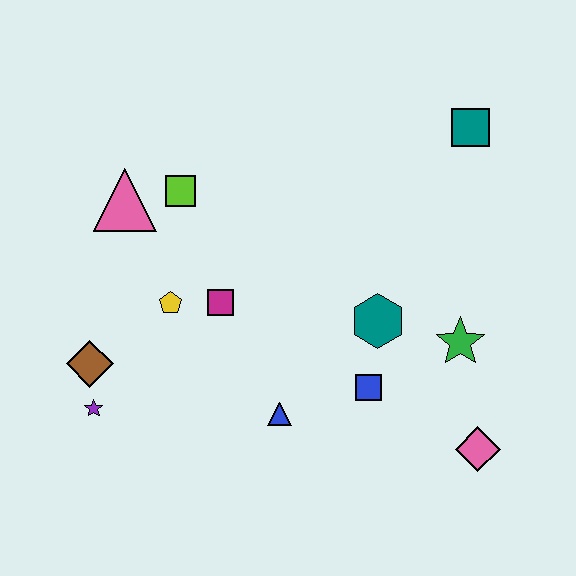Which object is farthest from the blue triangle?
The teal square is farthest from the blue triangle.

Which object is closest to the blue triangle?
The blue square is closest to the blue triangle.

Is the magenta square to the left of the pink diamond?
Yes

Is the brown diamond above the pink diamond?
Yes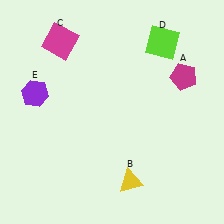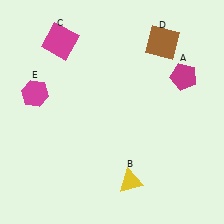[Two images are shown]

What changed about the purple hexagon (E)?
In Image 1, E is purple. In Image 2, it changed to magenta.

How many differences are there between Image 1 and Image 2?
There are 2 differences between the two images.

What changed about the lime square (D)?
In Image 1, D is lime. In Image 2, it changed to brown.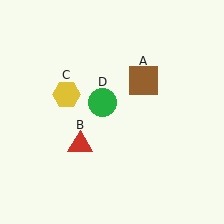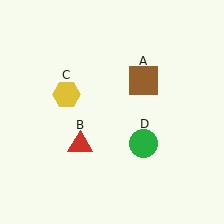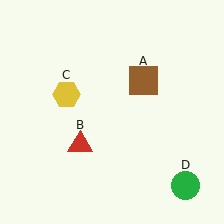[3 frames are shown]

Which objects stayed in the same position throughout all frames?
Brown square (object A) and red triangle (object B) and yellow hexagon (object C) remained stationary.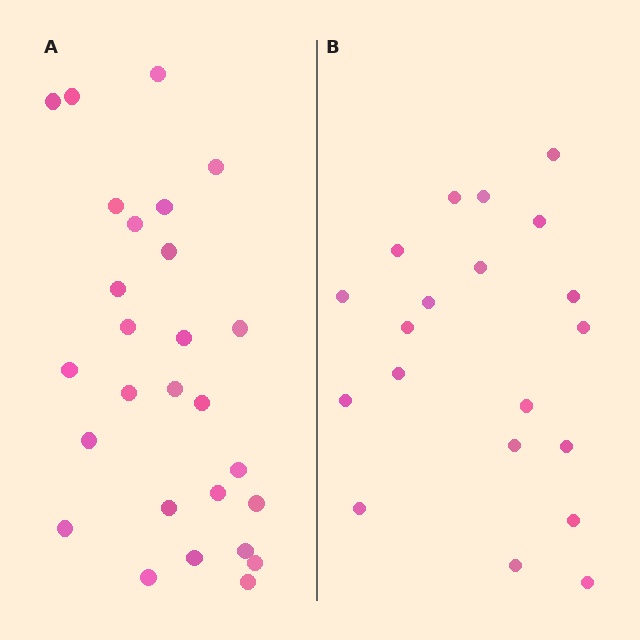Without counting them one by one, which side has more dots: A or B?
Region A (the left region) has more dots.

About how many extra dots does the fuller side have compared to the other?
Region A has roughly 8 or so more dots than region B.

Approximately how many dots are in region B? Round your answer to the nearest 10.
About 20 dots.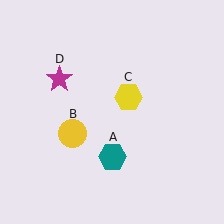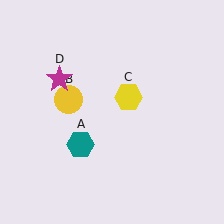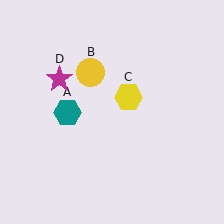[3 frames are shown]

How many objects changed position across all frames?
2 objects changed position: teal hexagon (object A), yellow circle (object B).